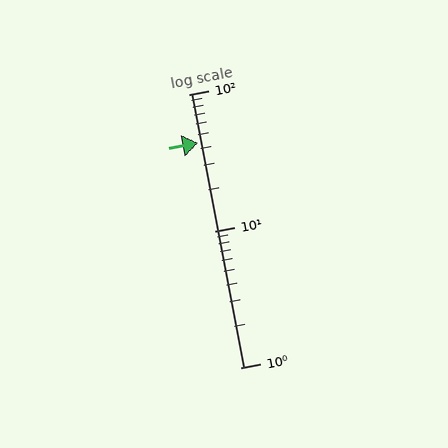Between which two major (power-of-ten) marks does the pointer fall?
The pointer is between 10 and 100.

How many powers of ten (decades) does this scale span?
The scale spans 2 decades, from 1 to 100.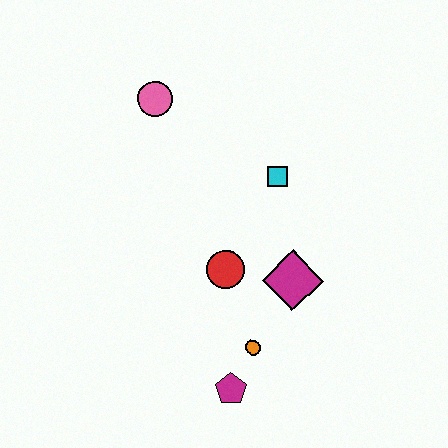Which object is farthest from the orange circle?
The pink circle is farthest from the orange circle.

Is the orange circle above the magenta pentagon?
Yes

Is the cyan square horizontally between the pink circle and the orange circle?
No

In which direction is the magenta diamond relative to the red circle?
The magenta diamond is to the right of the red circle.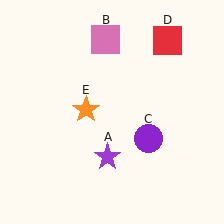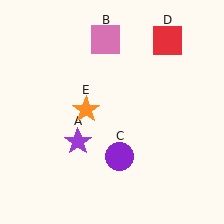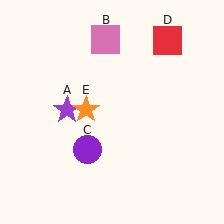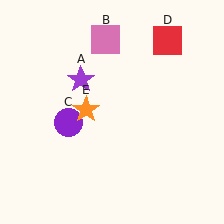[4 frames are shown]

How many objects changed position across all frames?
2 objects changed position: purple star (object A), purple circle (object C).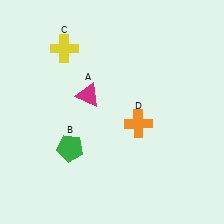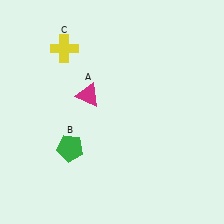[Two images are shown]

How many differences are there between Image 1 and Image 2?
There is 1 difference between the two images.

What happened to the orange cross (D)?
The orange cross (D) was removed in Image 2. It was in the bottom-right area of Image 1.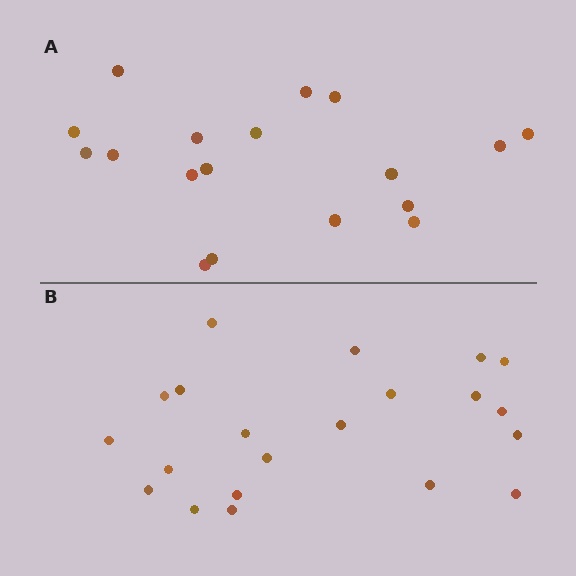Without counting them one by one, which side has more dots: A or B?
Region B (the bottom region) has more dots.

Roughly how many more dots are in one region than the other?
Region B has just a few more — roughly 2 or 3 more dots than region A.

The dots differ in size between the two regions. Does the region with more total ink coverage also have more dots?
No. Region A has more total ink coverage because its dots are larger, but region B actually contains more individual dots. Total area can be misleading — the number of items is what matters here.